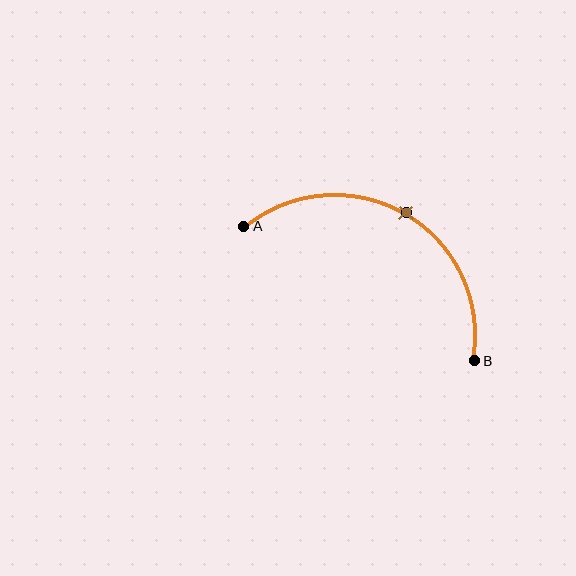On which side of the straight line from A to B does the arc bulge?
The arc bulges above the straight line connecting A and B.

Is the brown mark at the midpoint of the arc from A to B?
Yes. The brown mark lies on the arc at equal arc-length from both A and B — it is the arc midpoint.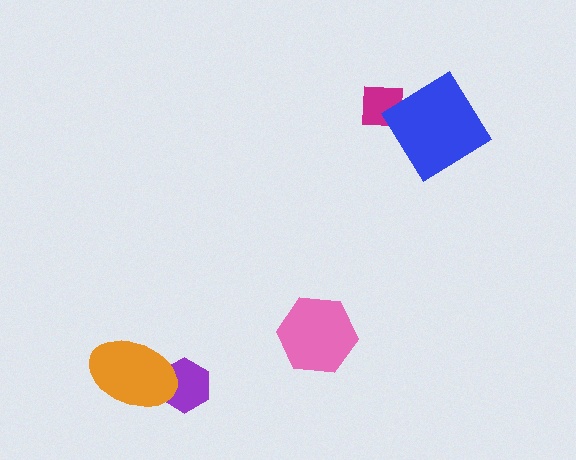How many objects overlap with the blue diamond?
1 object overlaps with the blue diamond.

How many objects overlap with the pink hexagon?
0 objects overlap with the pink hexagon.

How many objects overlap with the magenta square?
1 object overlaps with the magenta square.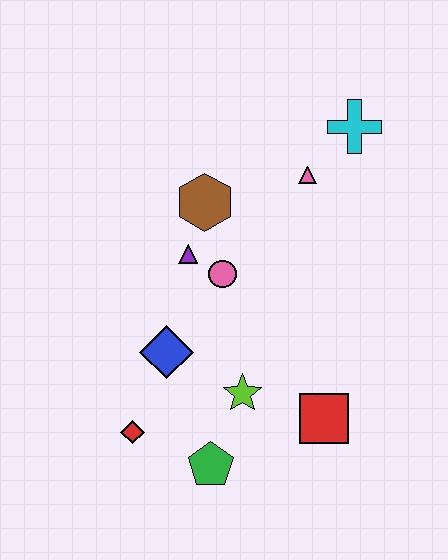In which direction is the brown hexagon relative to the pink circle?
The brown hexagon is above the pink circle.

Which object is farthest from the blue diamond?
The cyan cross is farthest from the blue diamond.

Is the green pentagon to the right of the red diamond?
Yes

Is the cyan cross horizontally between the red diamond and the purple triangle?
No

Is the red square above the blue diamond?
No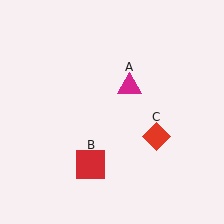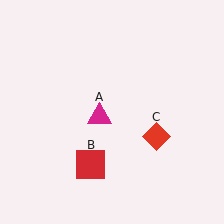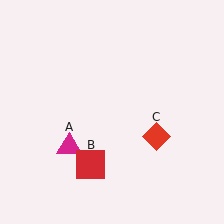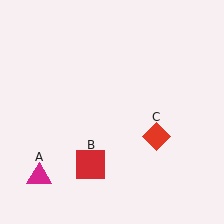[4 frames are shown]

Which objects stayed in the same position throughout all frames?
Red square (object B) and red diamond (object C) remained stationary.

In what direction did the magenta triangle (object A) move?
The magenta triangle (object A) moved down and to the left.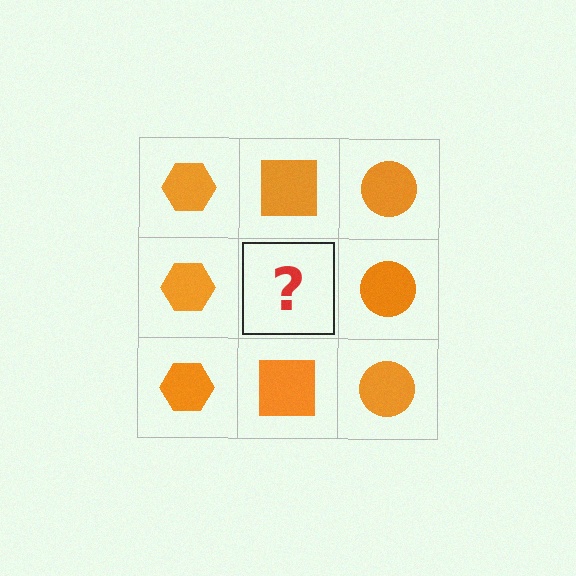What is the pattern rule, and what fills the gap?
The rule is that each column has a consistent shape. The gap should be filled with an orange square.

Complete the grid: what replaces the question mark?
The question mark should be replaced with an orange square.